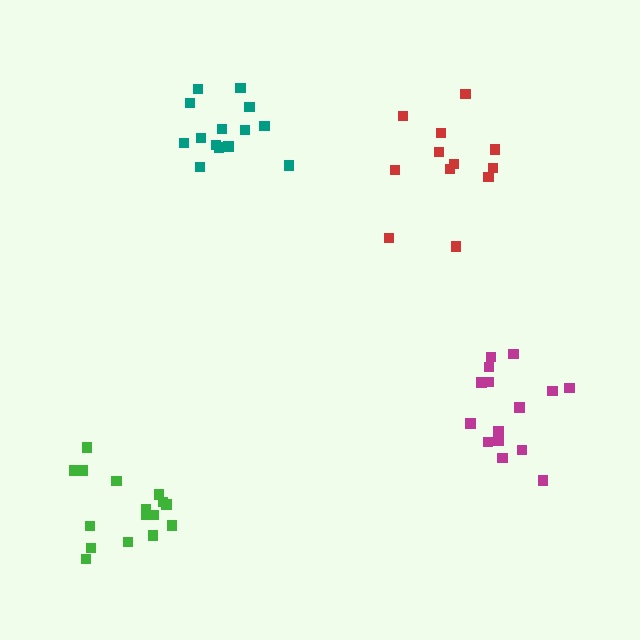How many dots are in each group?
Group 1: 16 dots, Group 2: 15 dots, Group 3: 12 dots, Group 4: 14 dots (57 total).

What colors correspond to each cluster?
The clusters are colored: green, magenta, red, teal.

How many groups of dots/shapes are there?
There are 4 groups.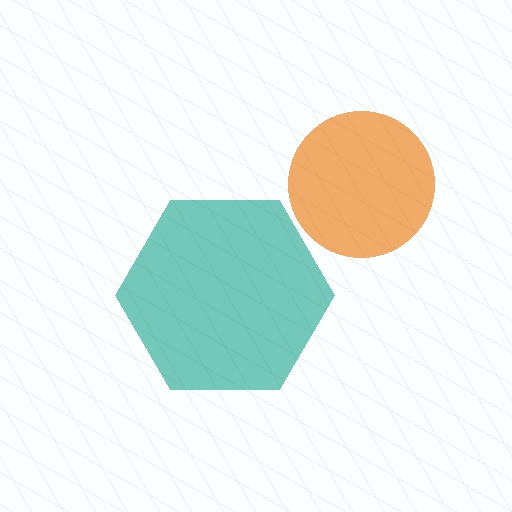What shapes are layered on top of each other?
The layered shapes are: a teal hexagon, an orange circle.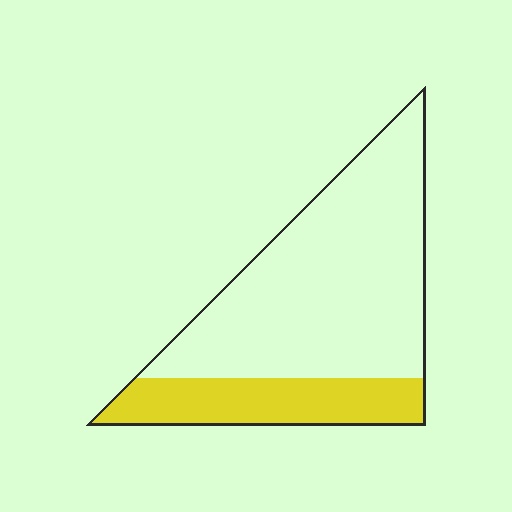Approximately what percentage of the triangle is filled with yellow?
Approximately 25%.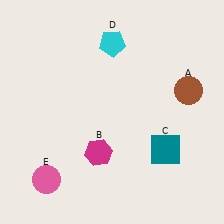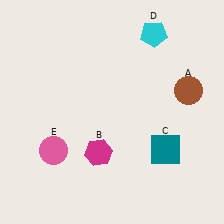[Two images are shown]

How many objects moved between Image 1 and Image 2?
2 objects moved between the two images.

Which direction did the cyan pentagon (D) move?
The cyan pentagon (D) moved right.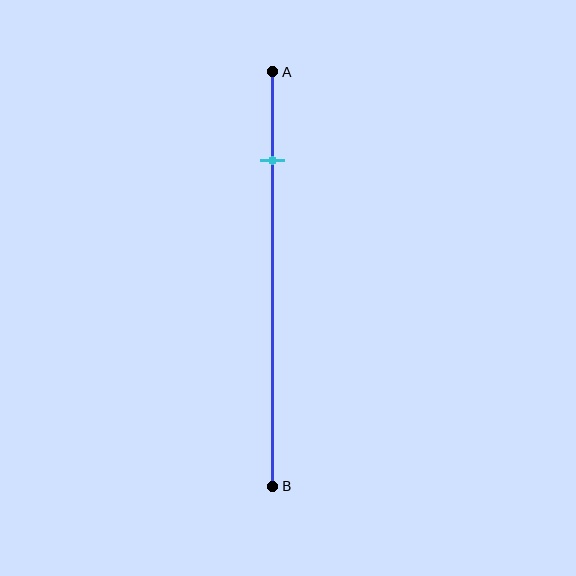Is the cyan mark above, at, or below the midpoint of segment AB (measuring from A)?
The cyan mark is above the midpoint of segment AB.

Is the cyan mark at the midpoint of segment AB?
No, the mark is at about 20% from A, not at the 50% midpoint.